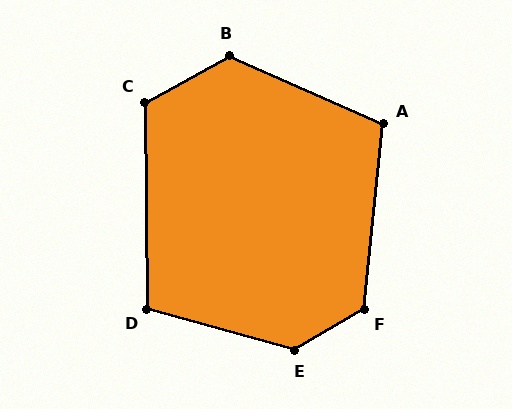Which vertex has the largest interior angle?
E, at approximately 134 degrees.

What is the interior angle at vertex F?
Approximately 126 degrees (obtuse).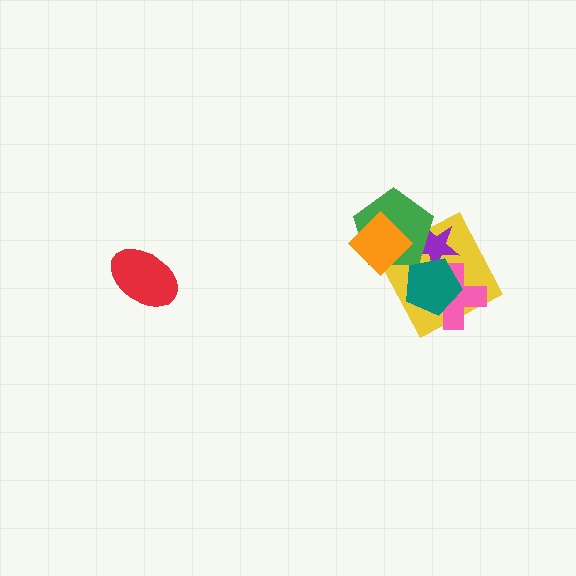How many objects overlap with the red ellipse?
0 objects overlap with the red ellipse.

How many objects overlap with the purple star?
3 objects overlap with the purple star.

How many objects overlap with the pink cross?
2 objects overlap with the pink cross.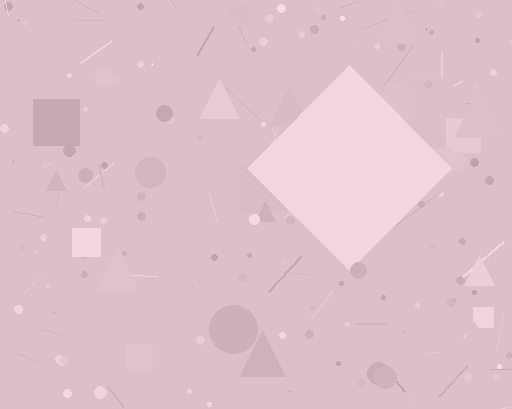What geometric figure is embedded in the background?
A diamond is embedded in the background.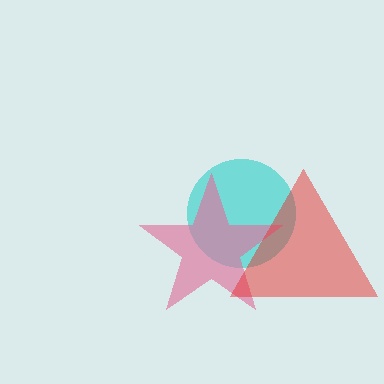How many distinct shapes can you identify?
There are 3 distinct shapes: a cyan circle, a pink star, a red triangle.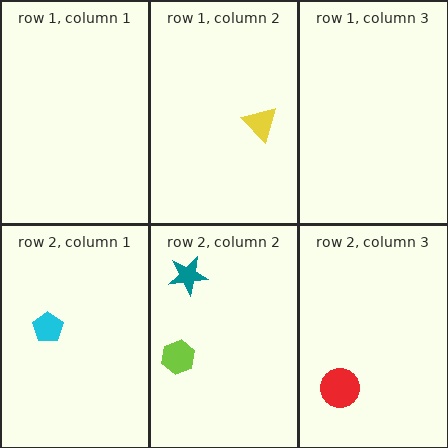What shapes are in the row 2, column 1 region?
The cyan pentagon.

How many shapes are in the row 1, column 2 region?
1.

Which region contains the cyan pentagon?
The row 2, column 1 region.